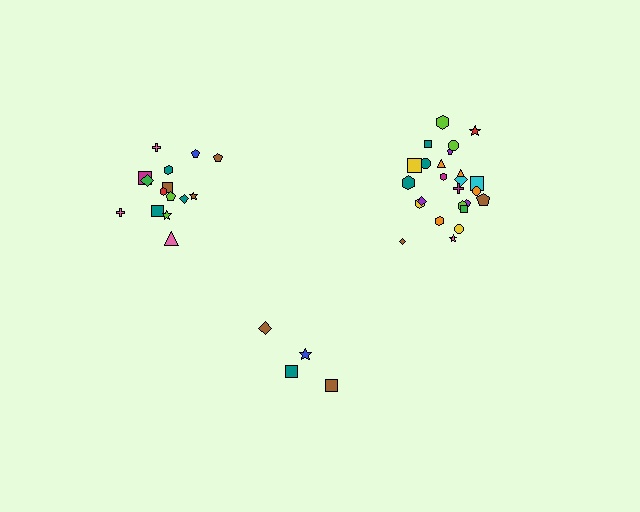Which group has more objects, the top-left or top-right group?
The top-right group.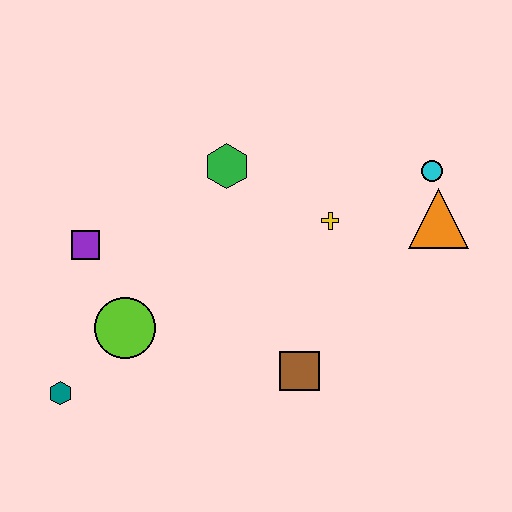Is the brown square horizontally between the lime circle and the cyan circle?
Yes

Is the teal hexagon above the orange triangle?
No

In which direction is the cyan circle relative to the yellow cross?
The cyan circle is to the right of the yellow cross.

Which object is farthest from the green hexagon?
The teal hexagon is farthest from the green hexagon.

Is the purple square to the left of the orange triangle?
Yes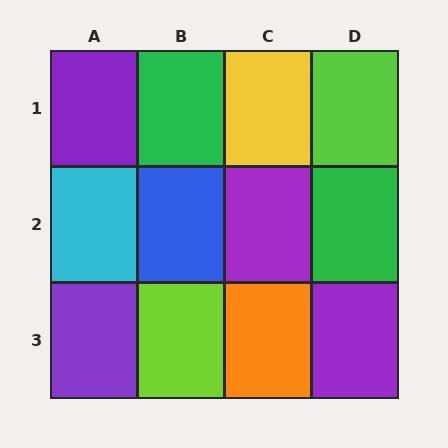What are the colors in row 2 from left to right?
Cyan, blue, purple, green.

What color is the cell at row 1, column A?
Purple.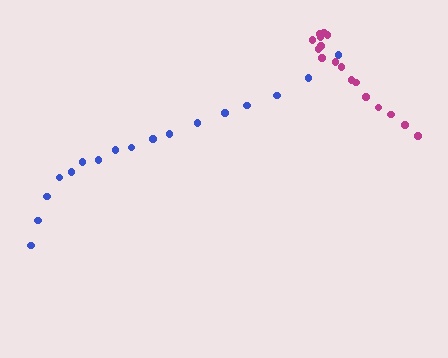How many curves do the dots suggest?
There are 2 distinct paths.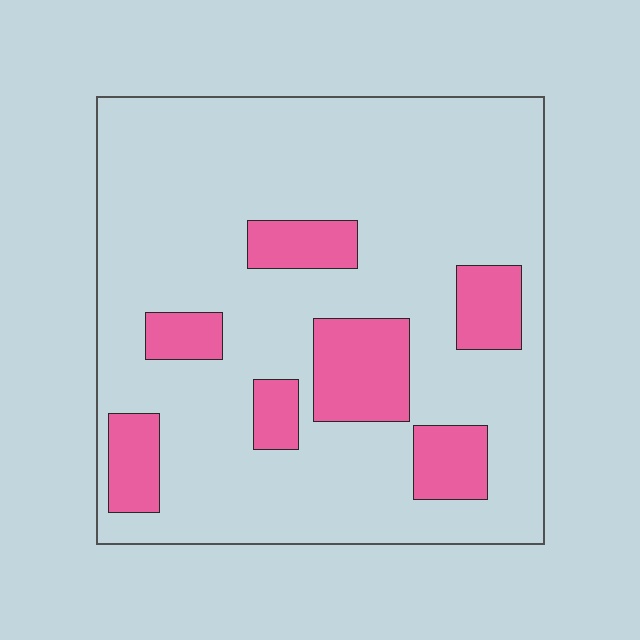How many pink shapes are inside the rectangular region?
7.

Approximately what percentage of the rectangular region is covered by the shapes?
Approximately 20%.